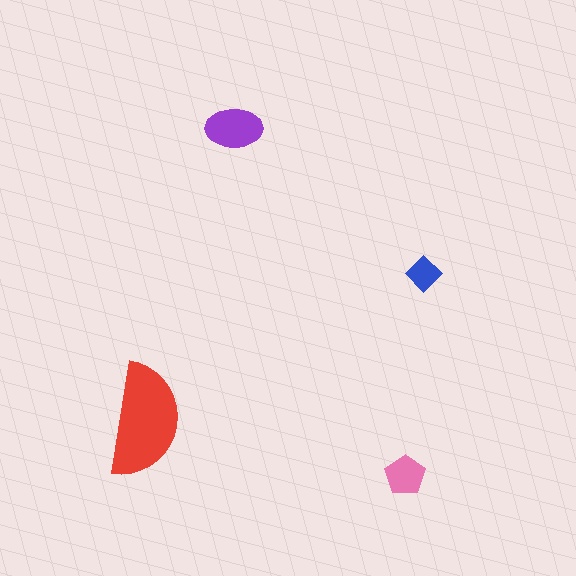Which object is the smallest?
The blue diamond.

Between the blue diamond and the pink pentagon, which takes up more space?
The pink pentagon.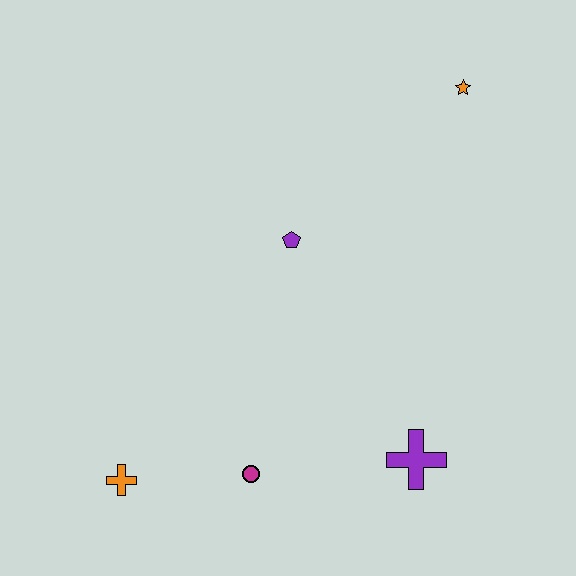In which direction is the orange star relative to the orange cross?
The orange star is above the orange cross.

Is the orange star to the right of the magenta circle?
Yes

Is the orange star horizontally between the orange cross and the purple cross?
No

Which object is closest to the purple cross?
The magenta circle is closest to the purple cross.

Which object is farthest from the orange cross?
The orange star is farthest from the orange cross.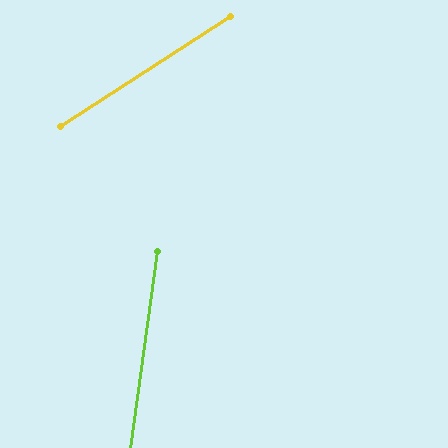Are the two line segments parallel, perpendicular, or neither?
Neither parallel nor perpendicular — they differ by about 49°.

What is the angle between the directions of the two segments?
Approximately 49 degrees.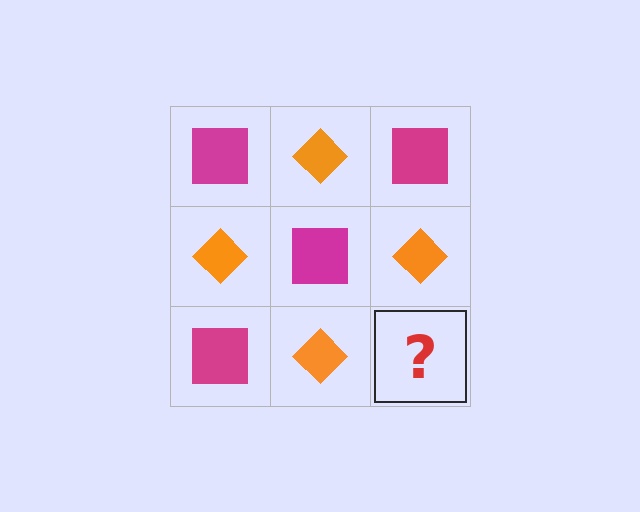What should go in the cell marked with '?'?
The missing cell should contain a magenta square.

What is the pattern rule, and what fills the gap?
The rule is that it alternates magenta square and orange diamond in a checkerboard pattern. The gap should be filled with a magenta square.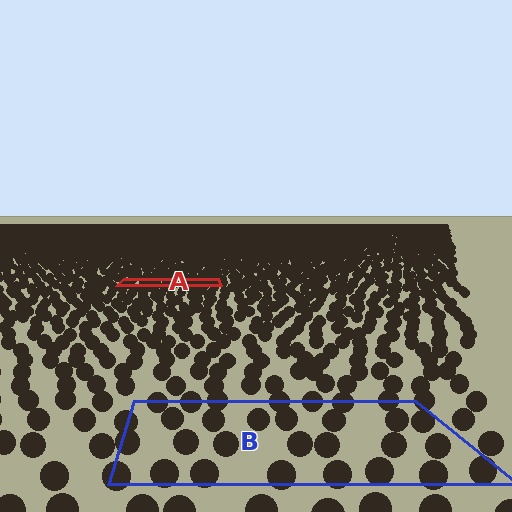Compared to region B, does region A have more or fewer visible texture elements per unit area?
Region A has more texture elements per unit area — they are packed more densely because it is farther away.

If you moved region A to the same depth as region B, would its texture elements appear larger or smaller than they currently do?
They would appear larger. At a closer depth, the same texture elements are projected at a bigger on-screen size.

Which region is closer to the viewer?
Region B is closer. The texture elements there are larger and more spread out.